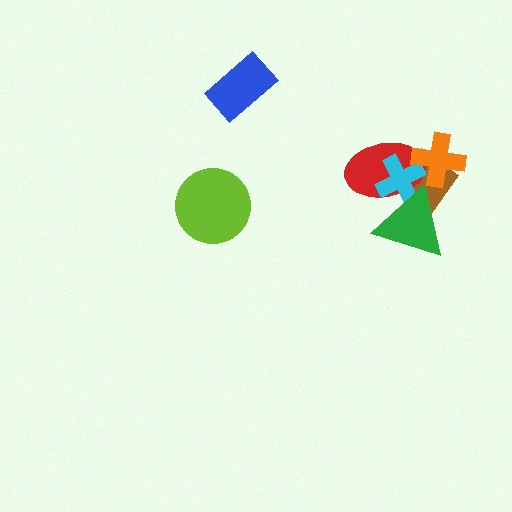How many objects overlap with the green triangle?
3 objects overlap with the green triangle.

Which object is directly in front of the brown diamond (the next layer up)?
The red ellipse is directly in front of the brown diamond.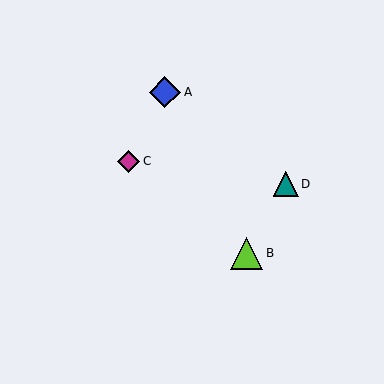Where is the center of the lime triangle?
The center of the lime triangle is at (247, 253).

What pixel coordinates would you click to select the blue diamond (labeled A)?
Click at (165, 92) to select the blue diamond A.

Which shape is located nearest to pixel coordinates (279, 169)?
The teal triangle (labeled D) at (286, 184) is nearest to that location.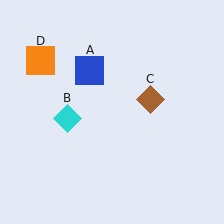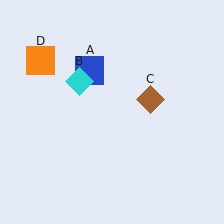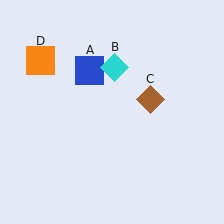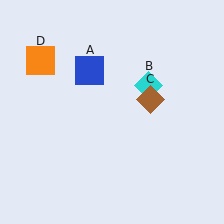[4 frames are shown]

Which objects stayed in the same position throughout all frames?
Blue square (object A) and brown diamond (object C) and orange square (object D) remained stationary.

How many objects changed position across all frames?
1 object changed position: cyan diamond (object B).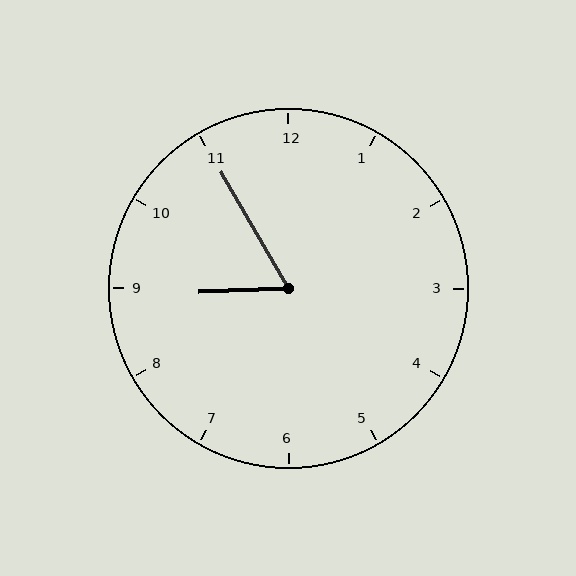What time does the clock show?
8:55.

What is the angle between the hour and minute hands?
Approximately 62 degrees.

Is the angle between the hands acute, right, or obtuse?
It is acute.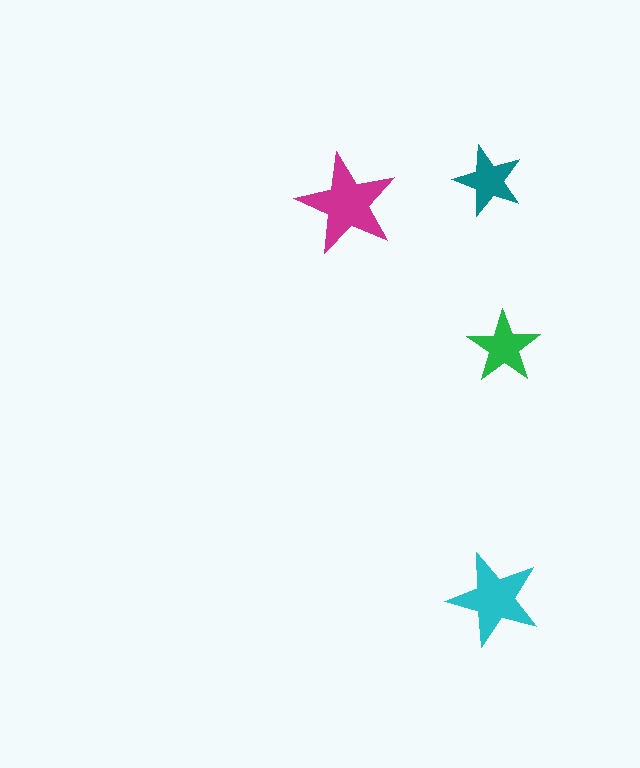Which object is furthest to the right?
The green star is rightmost.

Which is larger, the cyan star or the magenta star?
The magenta one.